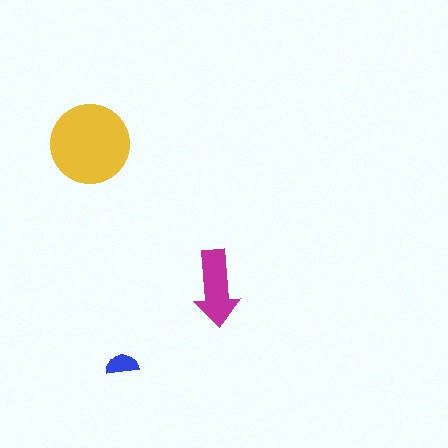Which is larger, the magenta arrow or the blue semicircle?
The magenta arrow.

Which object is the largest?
The yellow circle.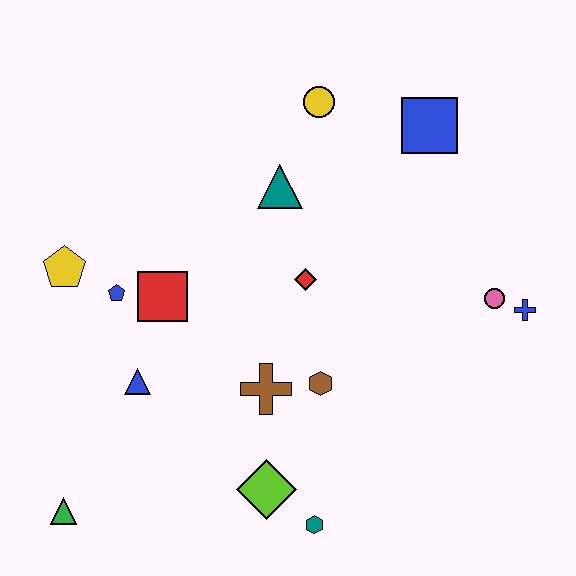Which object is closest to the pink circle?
The blue cross is closest to the pink circle.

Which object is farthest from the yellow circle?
The green triangle is farthest from the yellow circle.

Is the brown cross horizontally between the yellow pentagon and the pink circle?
Yes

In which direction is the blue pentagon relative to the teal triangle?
The blue pentagon is to the left of the teal triangle.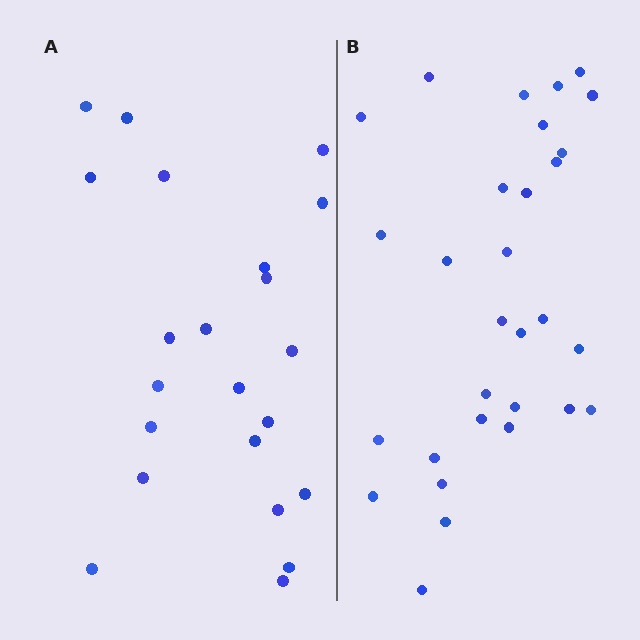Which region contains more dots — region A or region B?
Region B (the right region) has more dots.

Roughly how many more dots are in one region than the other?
Region B has roughly 8 or so more dots than region A.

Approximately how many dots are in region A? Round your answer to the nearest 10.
About 20 dots. (The exact count is 22, which rounds to 20.)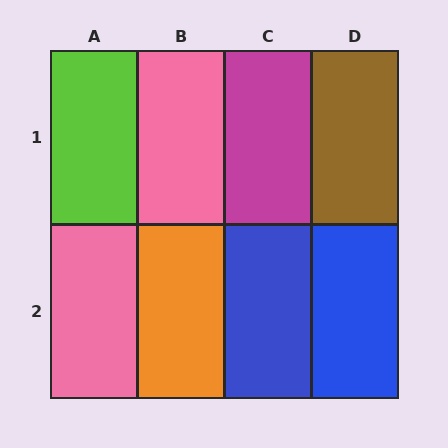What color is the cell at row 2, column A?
Pink.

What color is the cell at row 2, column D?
Blue.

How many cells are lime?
1 cell is lime.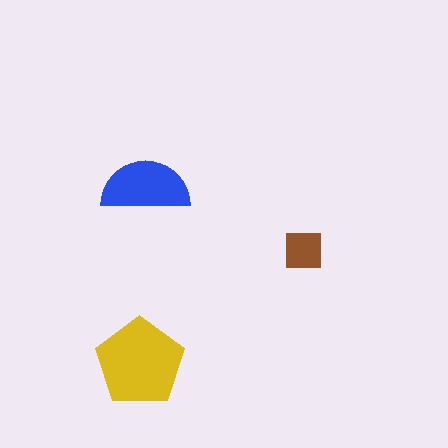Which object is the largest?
The yellow pentagon.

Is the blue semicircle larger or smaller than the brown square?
Larger.